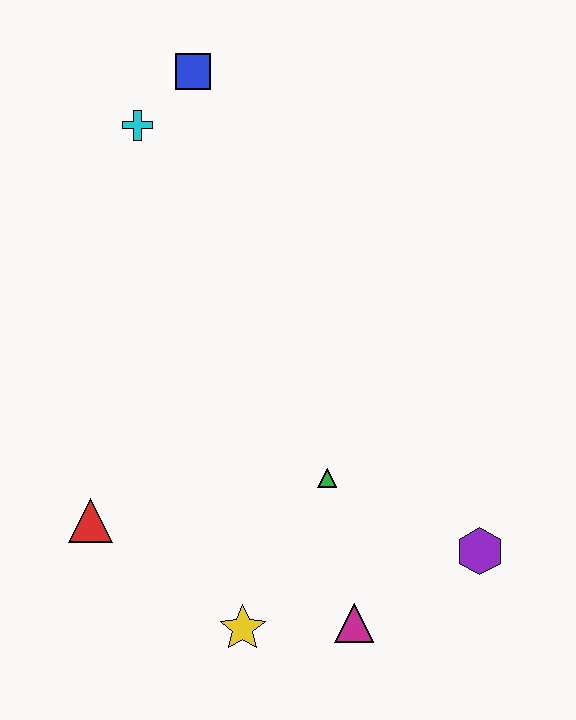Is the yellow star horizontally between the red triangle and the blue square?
No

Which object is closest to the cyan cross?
The blue square is closest to the cyan cross.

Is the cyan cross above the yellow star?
Yes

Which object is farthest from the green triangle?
The blue square is farthest from the green triangle.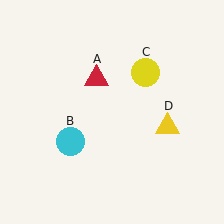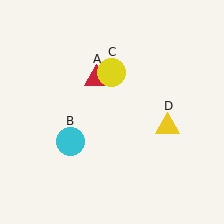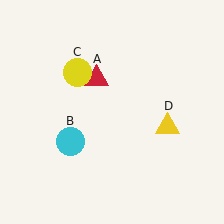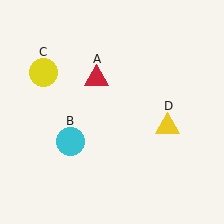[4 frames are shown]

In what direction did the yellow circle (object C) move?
The yellow circle (object C) moved left.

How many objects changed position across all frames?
1 object changed position: yellow circle (object C).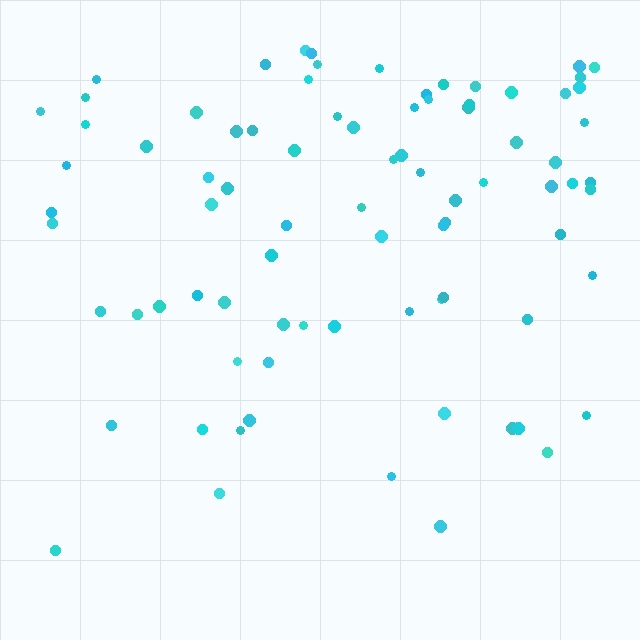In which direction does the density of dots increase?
From bottom to top, with the top side densest.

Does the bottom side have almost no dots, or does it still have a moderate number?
Still a moderate number, just noticeably fewer than the top.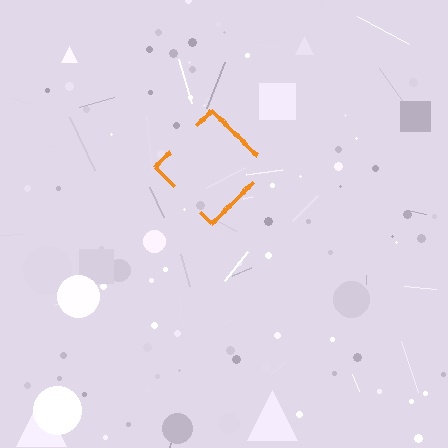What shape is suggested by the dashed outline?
The dashed outline suggests a diamond.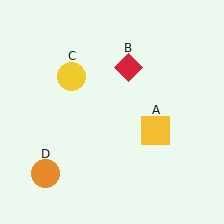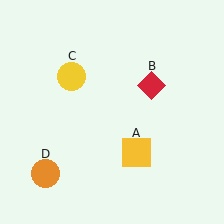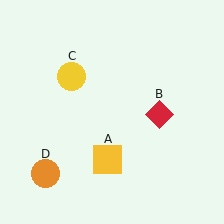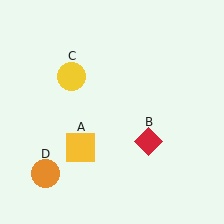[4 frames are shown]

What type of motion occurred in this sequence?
The yellow square (object A), red diamond (object B) rotated clockwise around the center of the scene.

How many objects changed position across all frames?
2 objects changed position: yellow square (object A), red diamond (object B).